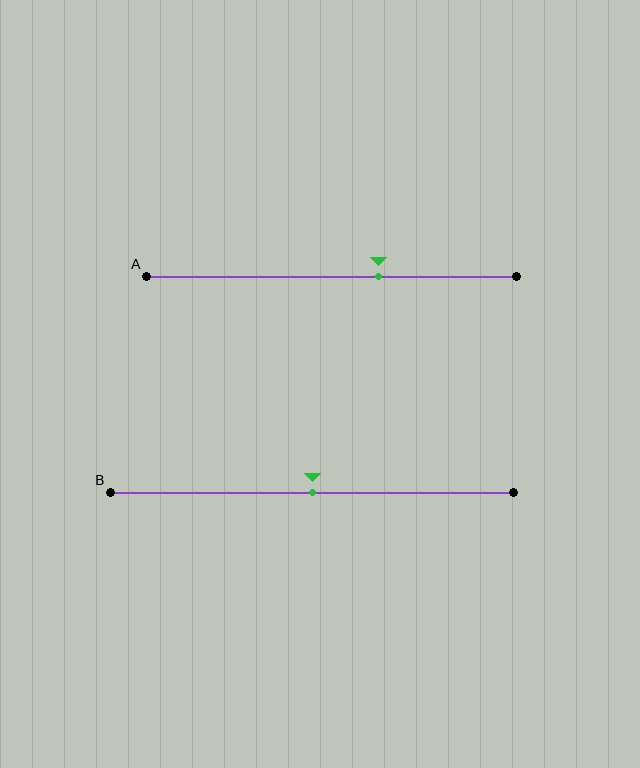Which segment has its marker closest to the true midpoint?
Segment B has its marker closest to the true midpoint.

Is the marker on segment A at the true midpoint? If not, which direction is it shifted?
No, the marker on segment A is shifted to the right by about 13% of the segment length.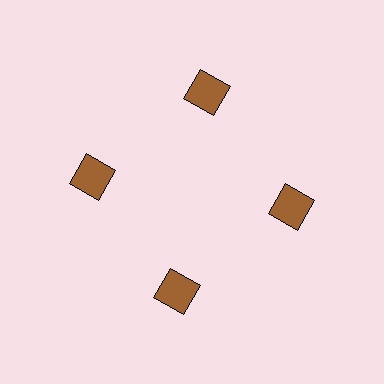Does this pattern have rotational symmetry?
Yes, this pattern has 4-fold rotational symmetry. It looks the same after rotating 90 degrees around the center.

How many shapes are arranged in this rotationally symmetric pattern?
There are 4 shapes, arranged in 4 groups of 1.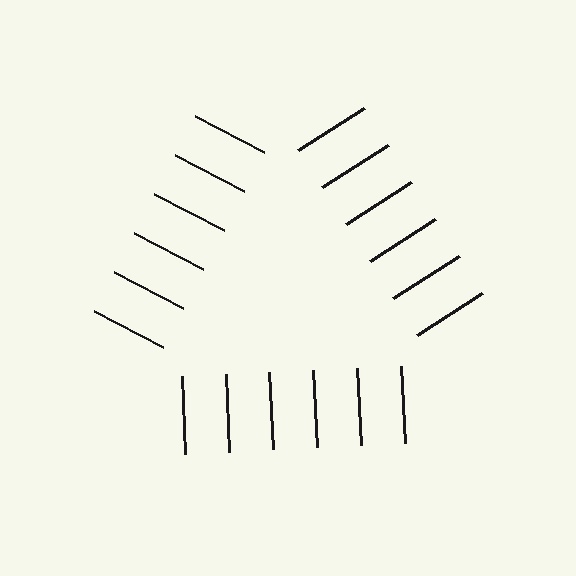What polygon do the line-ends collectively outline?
An illusory triangle — the line segments terminate on its edges but no continuous stroke is drawn.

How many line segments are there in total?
18 — 6 along each of the 3 edges.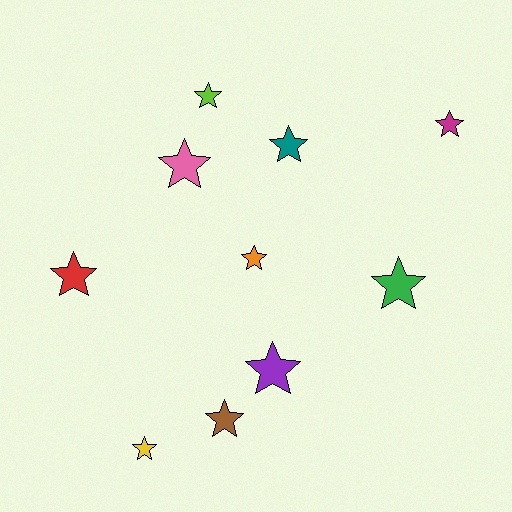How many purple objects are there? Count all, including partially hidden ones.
There is 1 purple object.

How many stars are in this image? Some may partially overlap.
There are 10 stars.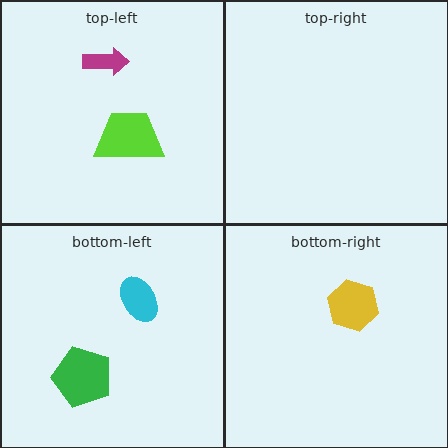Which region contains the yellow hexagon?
The bottom-right region.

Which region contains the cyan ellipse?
The bottom-left region.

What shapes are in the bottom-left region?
The green pentagon, the cyan ellipse.